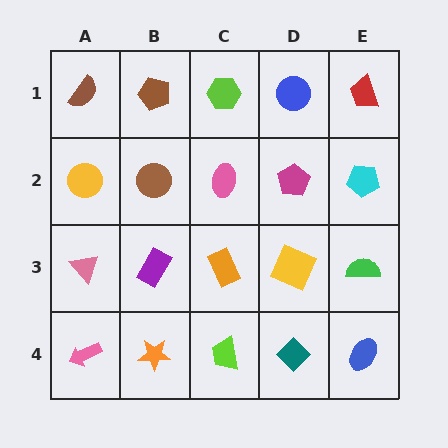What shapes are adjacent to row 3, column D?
A magenta pentagon (row 2, column D), a teal diamond (row 4, column D), an orange rectangle (row 3, column C), a green semicircle (row 3, column E).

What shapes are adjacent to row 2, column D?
A blue circle (row 1, column D), a yellow square (row 3, column D), a pink ellipse (row 2, column C), a cyan pentagon (row 2, column E).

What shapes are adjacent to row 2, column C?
A lime hexagon (row 1, column C), an orange rectangle (row 3, column C), a brown circle (row 2, column B), a magenta pentagon (row 2, column D).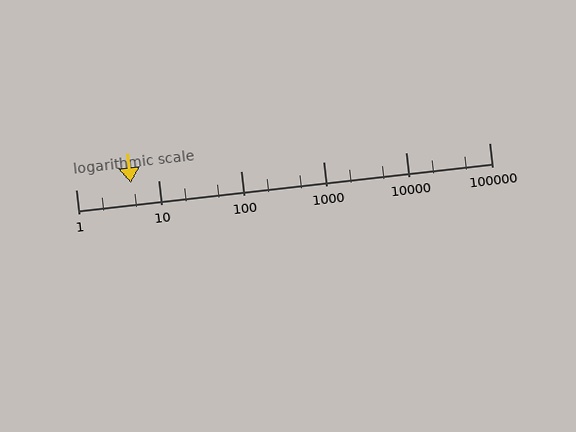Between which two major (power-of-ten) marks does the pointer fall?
The pointer is between 1 and 10.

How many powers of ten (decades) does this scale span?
The scale spans 5 decades, from 1 to 100000.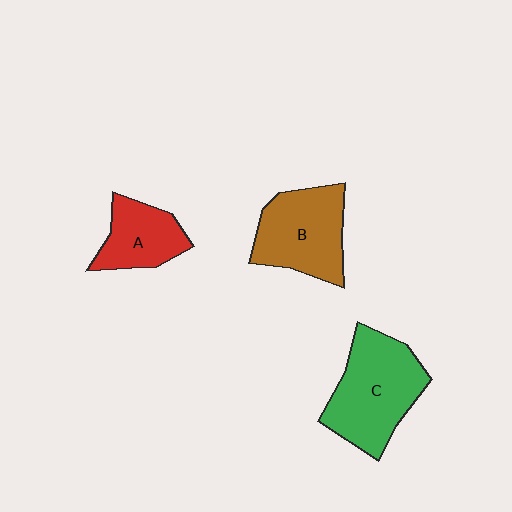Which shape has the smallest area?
Shape A (red).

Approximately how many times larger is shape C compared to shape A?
Approximately 1.7 times.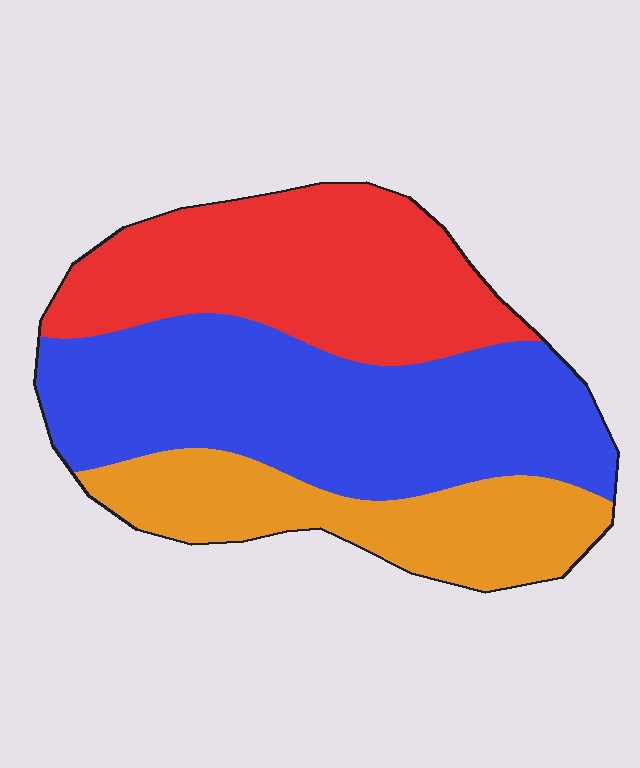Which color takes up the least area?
Orange, at roughly 25%.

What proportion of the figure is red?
Red takes up about one third (1/3) of the figure.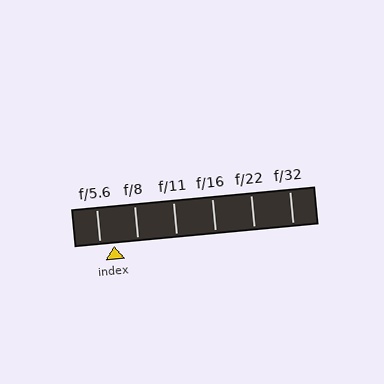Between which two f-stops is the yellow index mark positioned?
The index mark is between f/5.6 and f/8.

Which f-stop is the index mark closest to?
The index mark is closest to f/5.6.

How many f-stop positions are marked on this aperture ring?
There are 6 f-stop positions marked.